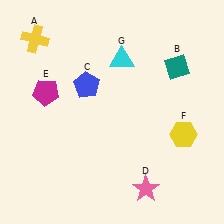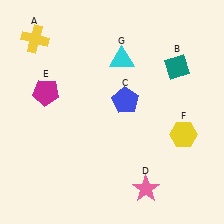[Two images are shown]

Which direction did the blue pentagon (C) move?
The blue pentagon (C) moved right.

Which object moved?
The blue pentagon (C) moved right.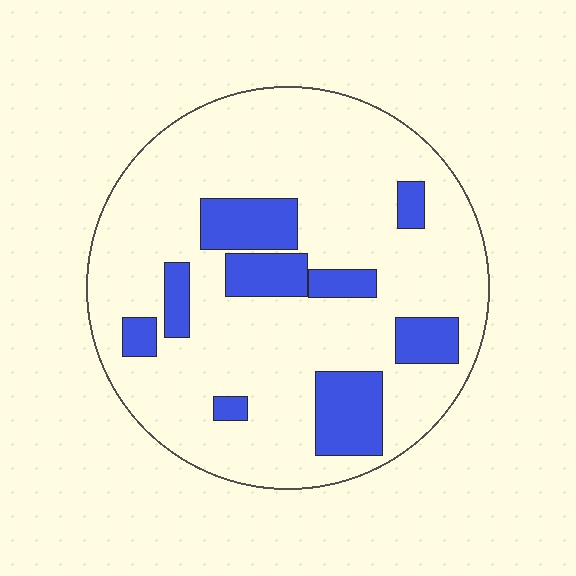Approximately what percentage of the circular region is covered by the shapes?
Approximately 20%.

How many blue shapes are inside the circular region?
9.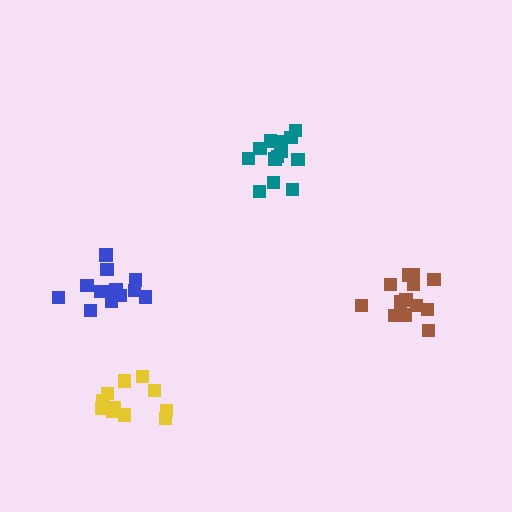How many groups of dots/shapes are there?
There are 4 groups.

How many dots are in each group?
Group 1: 11 dots, Group 2: 14 dots, Group 3: 14 dots, Group 4: 13 dots (52 total).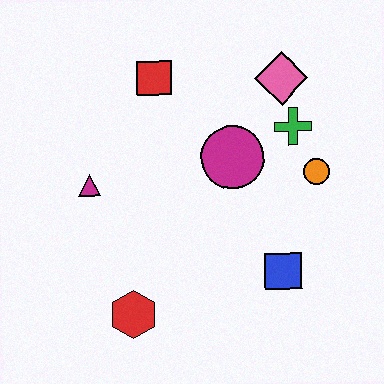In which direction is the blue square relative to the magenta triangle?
The blue square is to the right of the magenta triangle.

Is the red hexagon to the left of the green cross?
Yes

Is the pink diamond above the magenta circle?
Yes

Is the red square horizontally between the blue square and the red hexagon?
Yes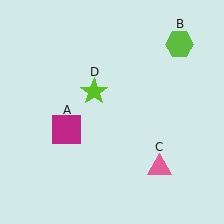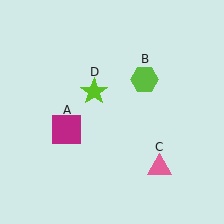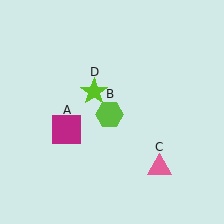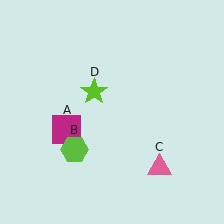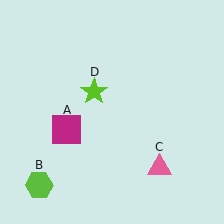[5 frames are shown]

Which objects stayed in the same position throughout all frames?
Magenta square (object A) and pink triangle (object C) and lime star (object D) remained stationary.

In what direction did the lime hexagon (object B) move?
The lime hexagon (object B) moved down and to the left.